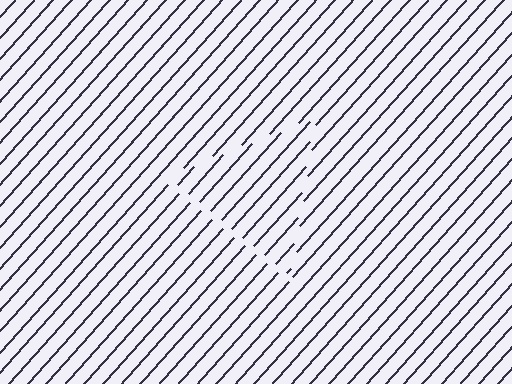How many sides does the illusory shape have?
3 sides — the line-ends trace a triangle.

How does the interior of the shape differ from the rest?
The interior of the shape contains the same grating, shifted by half a period — the contour is defined by the phase discontinuity where line-ends from the inner and outer gratings abut.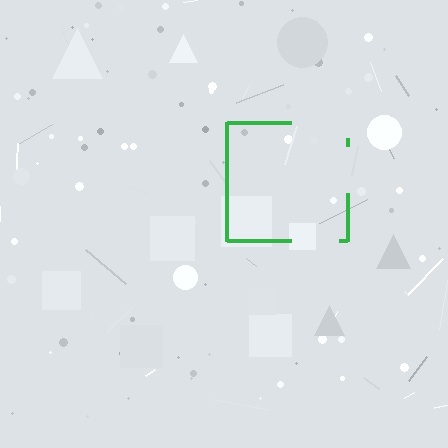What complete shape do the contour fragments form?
The contour fragments form a square.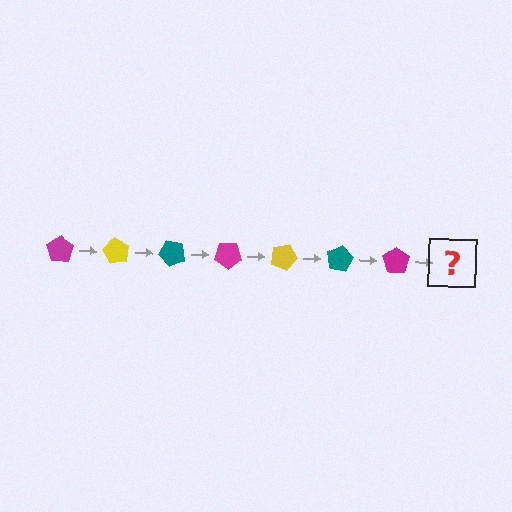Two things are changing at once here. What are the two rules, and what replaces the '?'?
The two rules are that it rotates 60 degrees each step and the color cycles through magenta, yellow, and teal. The '?' should be a yellow pentagon, rotated 420 degrees from the start.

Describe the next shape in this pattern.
It should be a yellow pentagon, rotated 420 degrees from the start.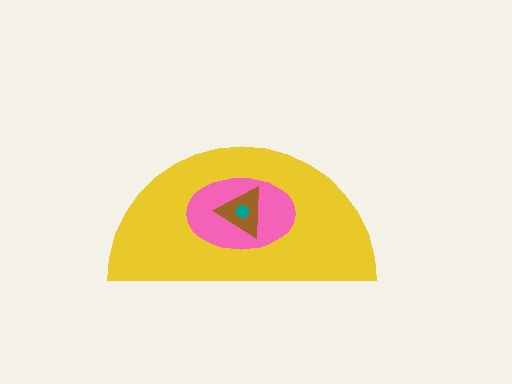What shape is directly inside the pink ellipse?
The brown triangle.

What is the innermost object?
The teal pentagon.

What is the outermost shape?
The yellow semicircle.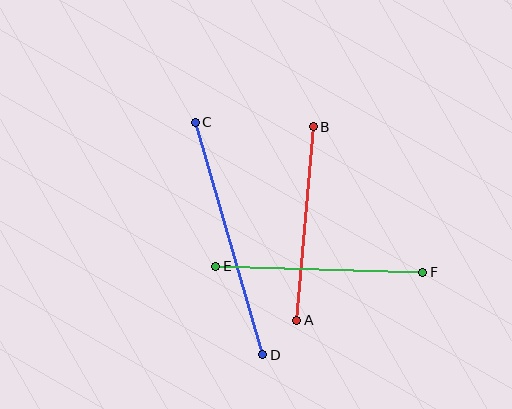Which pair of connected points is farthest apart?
Points C and D are farthest apart.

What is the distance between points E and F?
The distance is approximately 207 pixels.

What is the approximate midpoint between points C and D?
The midpoint is at approximately (229, 239) pixels.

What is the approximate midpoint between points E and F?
The midpoint is at approximately (319, 269) pixels.